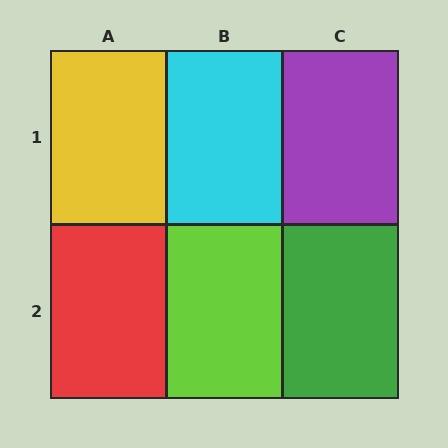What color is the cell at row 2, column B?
Lime.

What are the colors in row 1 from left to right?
Yellow, cyan, purple.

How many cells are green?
1 cell is green.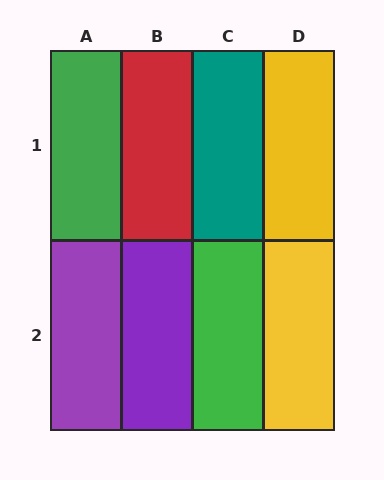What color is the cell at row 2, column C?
Green.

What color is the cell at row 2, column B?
Purple.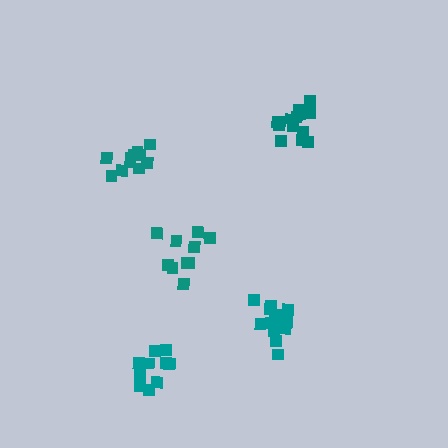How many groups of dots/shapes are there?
There are 5 groups.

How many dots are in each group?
Group 1: 10 dots, Group 2: 16 dots, Group 3: 16 dots, Group 4: 11 dots, Group 5: 10 dots (63 total).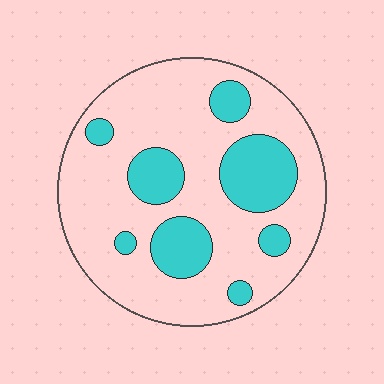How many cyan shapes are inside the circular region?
8.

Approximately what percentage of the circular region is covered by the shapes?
Approximately 25%.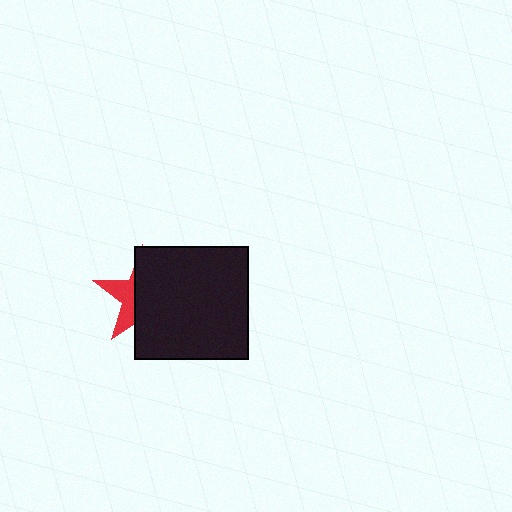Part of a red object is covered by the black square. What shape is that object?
It is a star.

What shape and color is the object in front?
The object in front is a black square.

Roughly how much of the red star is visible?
A small part of it is visible (roughly 33%).